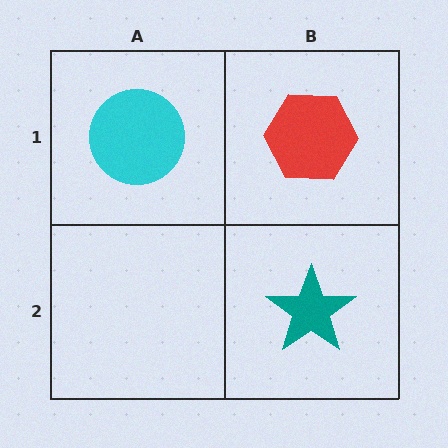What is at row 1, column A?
A cyan circle.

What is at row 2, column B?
A teal star.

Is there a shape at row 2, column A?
No, that cell is empty.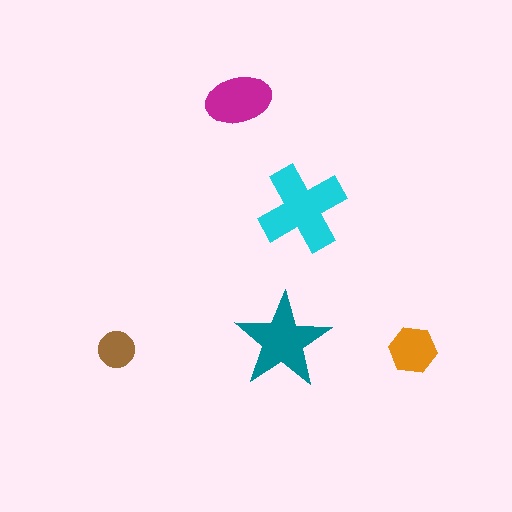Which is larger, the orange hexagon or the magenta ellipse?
The magenta ellipse.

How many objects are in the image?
There are 5 objects in the image.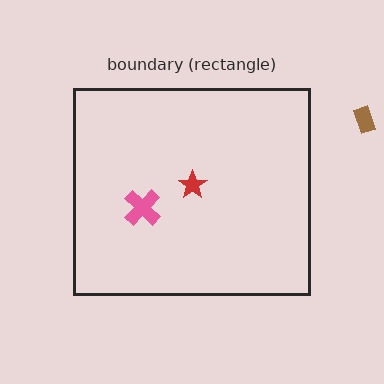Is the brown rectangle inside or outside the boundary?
Outside.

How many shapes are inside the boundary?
2 inside, 1 outside.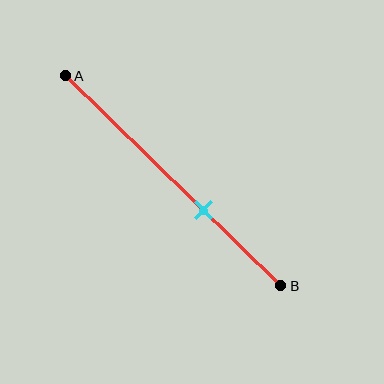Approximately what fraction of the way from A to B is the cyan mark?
The cyan mark is approximately 65% of the way from A to B.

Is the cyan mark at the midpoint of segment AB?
No, the mark is at about 65% from A, not at the 50% midpoint.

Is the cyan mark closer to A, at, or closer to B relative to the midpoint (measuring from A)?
The cyan mark is closer to point B than the midpoint of segment AB.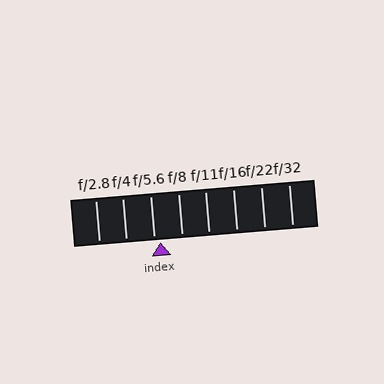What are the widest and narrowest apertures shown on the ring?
The widest aperture shown is f/2.8 and the narrowest is f/32.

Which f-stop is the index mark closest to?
The index mark is closest to f/5.6.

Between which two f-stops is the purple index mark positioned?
The index mark is between f/5.6 and f/8.